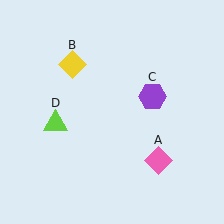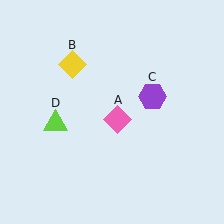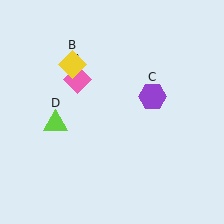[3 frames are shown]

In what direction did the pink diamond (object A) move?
The pink diamond (object A) moved up and to the left.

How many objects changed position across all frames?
1 object changed position: pink diamond (object A).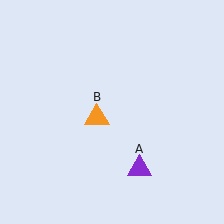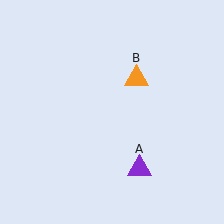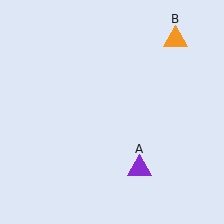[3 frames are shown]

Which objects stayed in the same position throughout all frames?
Purple triangle (object A) remained stationary.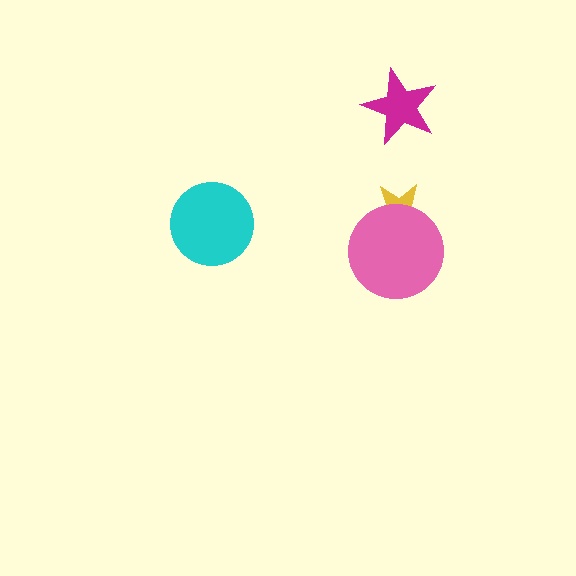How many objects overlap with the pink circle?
1 object overlaps with the pink circle.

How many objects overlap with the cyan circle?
0 objects overlap with the cyan circle.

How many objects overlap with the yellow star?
1 object overlaps with the yellow star.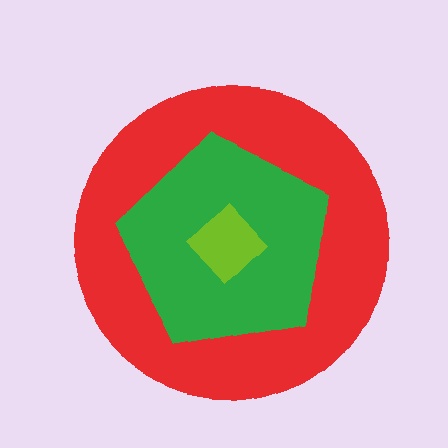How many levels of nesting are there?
3.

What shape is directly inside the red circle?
The green pentagon.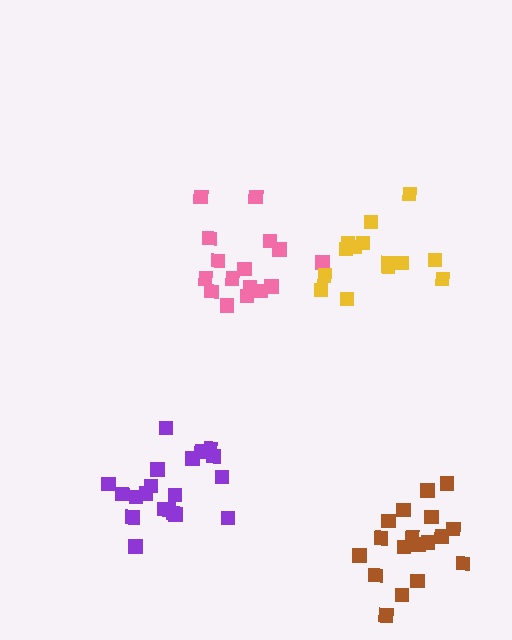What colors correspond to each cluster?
The clusters are colored: pink, purple, brown, yellow.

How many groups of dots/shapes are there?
There are 4 groups.